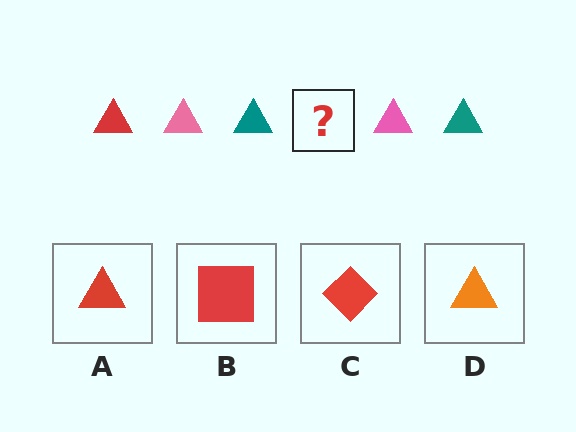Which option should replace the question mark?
Option A.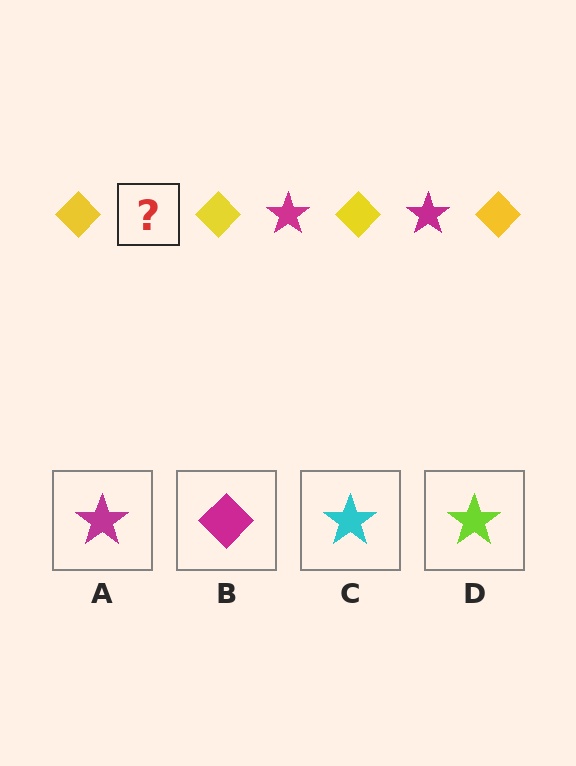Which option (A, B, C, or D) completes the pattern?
A.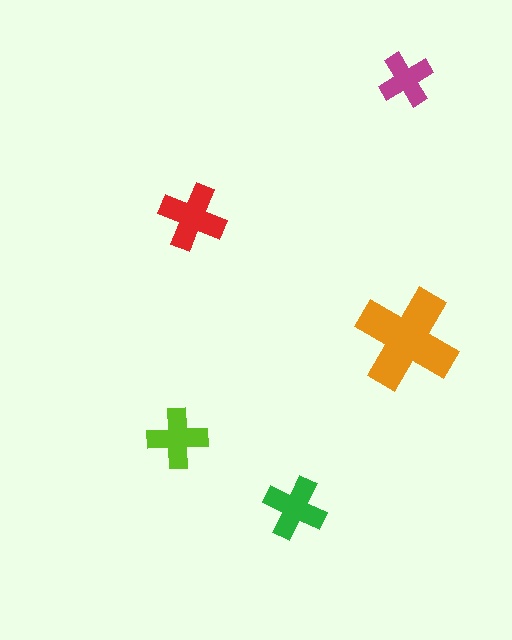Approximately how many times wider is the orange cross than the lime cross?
About 1.5 times wider.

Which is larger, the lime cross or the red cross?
The red one.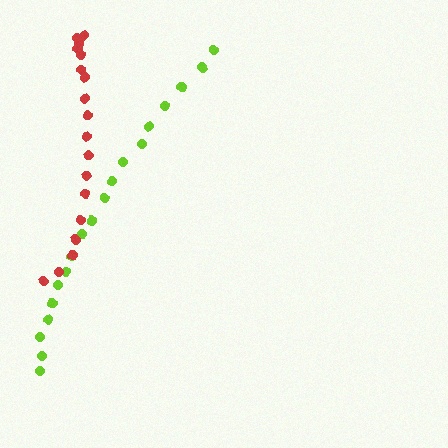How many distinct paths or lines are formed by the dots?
There are 2 distinct paths.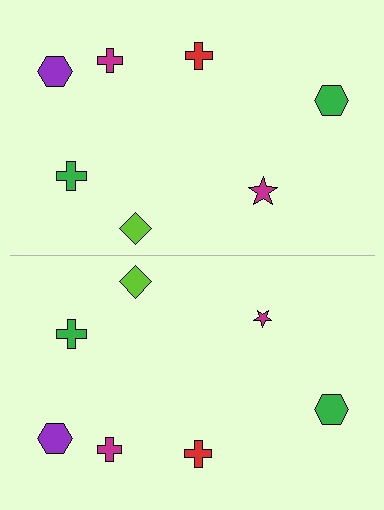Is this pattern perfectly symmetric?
No, the pattern is not perfectly symmetric. The magenta star on the bottom side has a different size than its mirror counterpart.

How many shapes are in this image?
There are 14 shapes in this image.